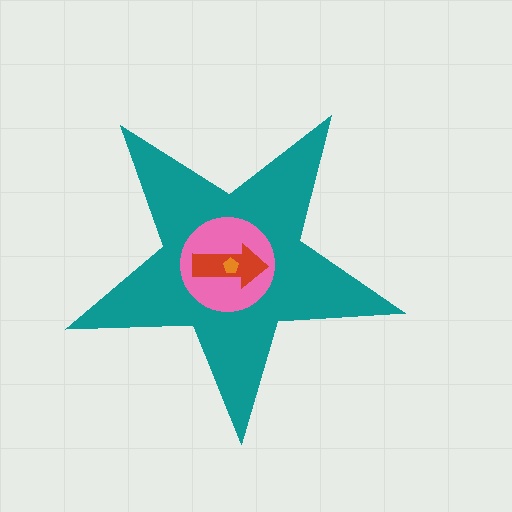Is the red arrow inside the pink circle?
Yes.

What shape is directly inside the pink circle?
The red arrow.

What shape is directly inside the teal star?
The pink circle.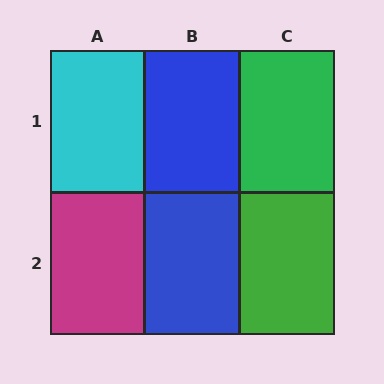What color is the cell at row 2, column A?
Magenta.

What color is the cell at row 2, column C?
Green.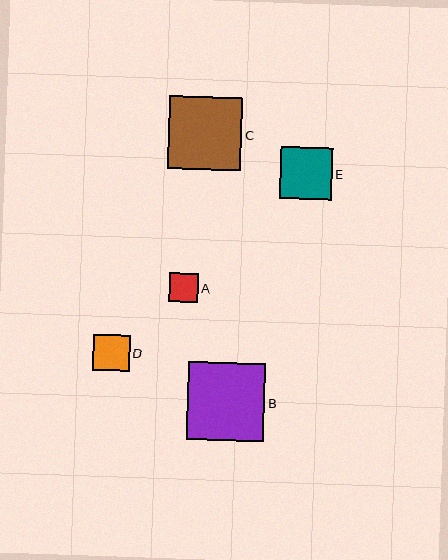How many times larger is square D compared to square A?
Square D is approximately 1.3 times the size of square A.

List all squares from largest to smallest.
From largest to smallest: B, C, E, D, A.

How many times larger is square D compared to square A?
Square D is approximately 1.3 times the size of square A.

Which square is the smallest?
Square A is the smallest with a size of approximately 29 pixels.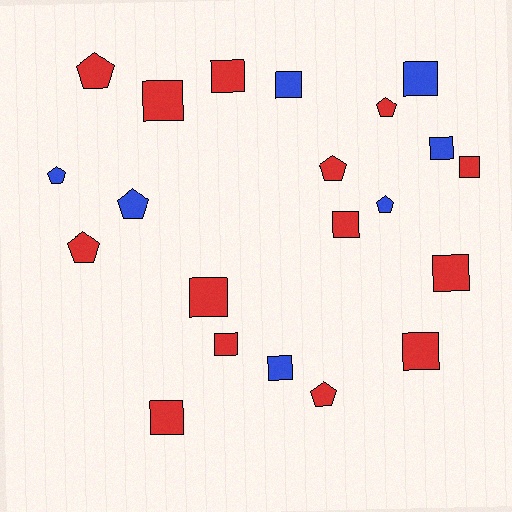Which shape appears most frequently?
Square, with 13 objects.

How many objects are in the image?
There are 21 objects.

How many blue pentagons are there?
There are 3 blue pentagons.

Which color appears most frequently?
Red, with 14 objects.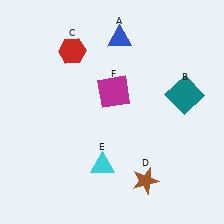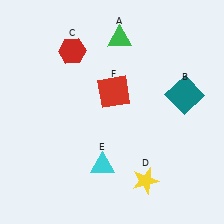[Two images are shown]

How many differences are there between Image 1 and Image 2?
There are 3 differences between the two images.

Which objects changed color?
A changed from blue to green. D changed from brown to yellow. F changed from magenta to red.